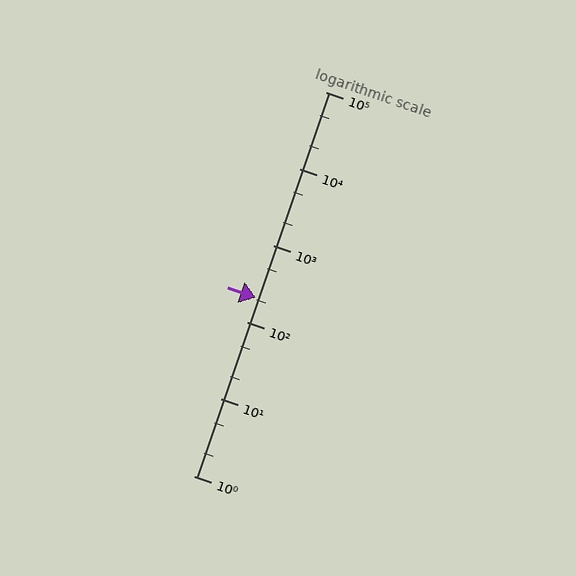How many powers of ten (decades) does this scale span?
The scale spans 5 decades, from 1 to 100000.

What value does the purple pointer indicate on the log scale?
The pointer indicates approximately 210.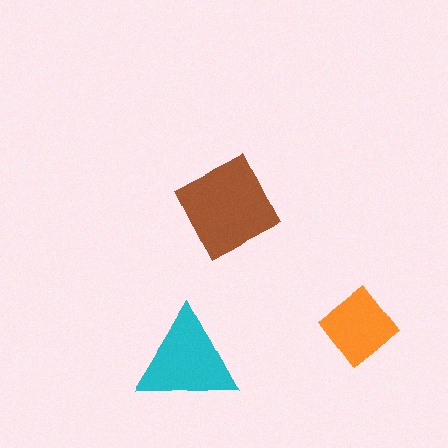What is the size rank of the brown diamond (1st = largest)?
1st.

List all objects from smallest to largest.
The orange diamond, the cyan triangle, the brown diamond.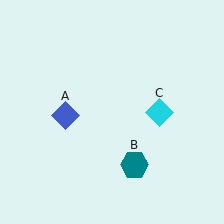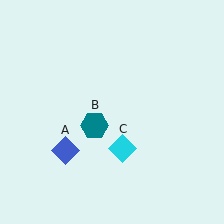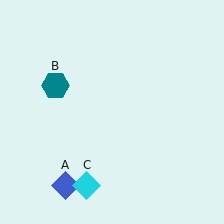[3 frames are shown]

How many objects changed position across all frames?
3 objects changed position: blue diamond (object A), teal hexagon (object B), cyan diamond (object C).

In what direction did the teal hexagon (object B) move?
The teal hexagon (object B) moved up and to the left.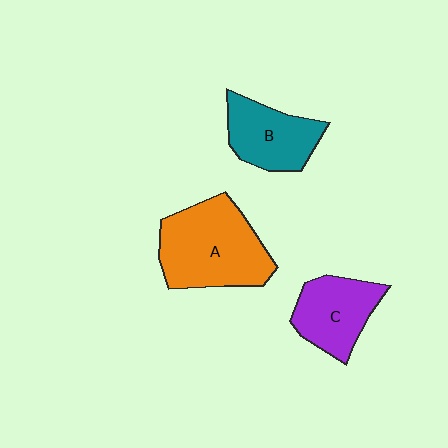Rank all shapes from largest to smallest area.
From largest to smallest: A (orange), B (teal), C (purple).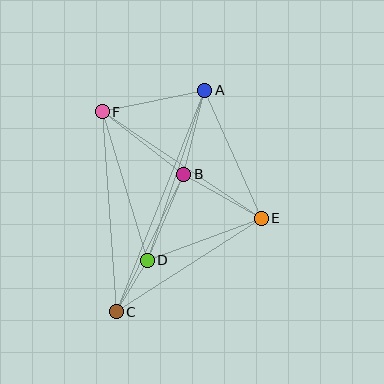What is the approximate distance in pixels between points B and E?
The distance between B and E is approximately 89 pixels.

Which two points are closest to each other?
Points C and D are closest to each other.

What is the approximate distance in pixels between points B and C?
The distance between B and C is approximately 153 pixels.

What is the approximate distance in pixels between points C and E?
The distance between C and E is approximately 173 pixels.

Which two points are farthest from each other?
Points A and C are farthest from each other.